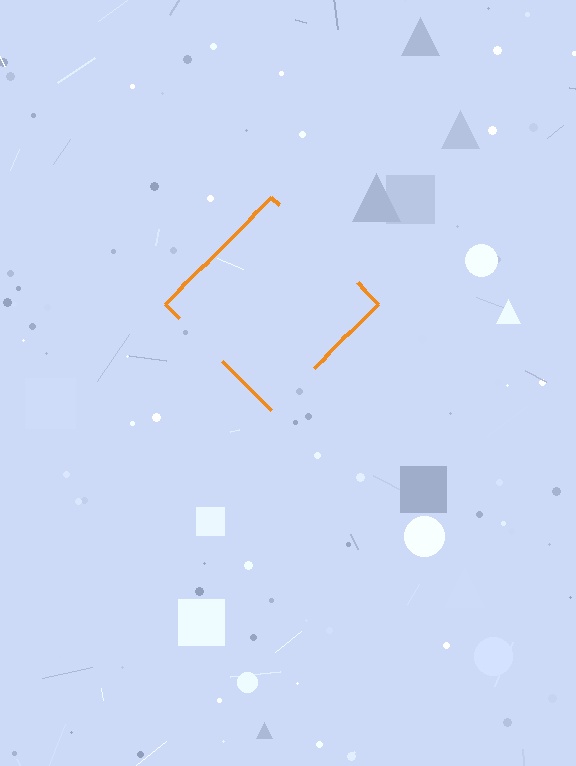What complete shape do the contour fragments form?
The contour fragments form a diamond.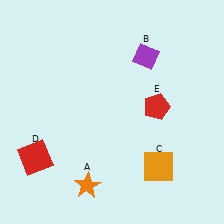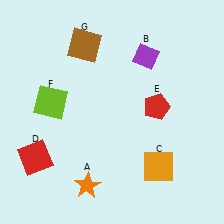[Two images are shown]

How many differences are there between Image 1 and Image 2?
There are 2 differences between the two images.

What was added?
A lime square (F), a brown square (G) were added in Image 2.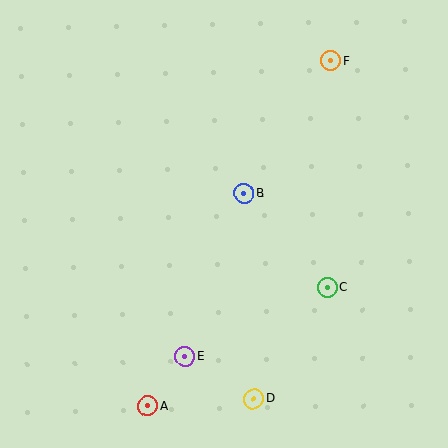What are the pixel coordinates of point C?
Point C is at (327, 287).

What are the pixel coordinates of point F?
Point F is at (331, 61).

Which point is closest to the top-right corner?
Point F is closest to the top-right corner.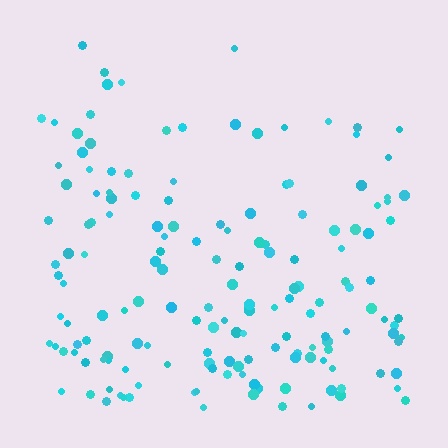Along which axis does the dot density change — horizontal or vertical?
Vertical.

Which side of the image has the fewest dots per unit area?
The top.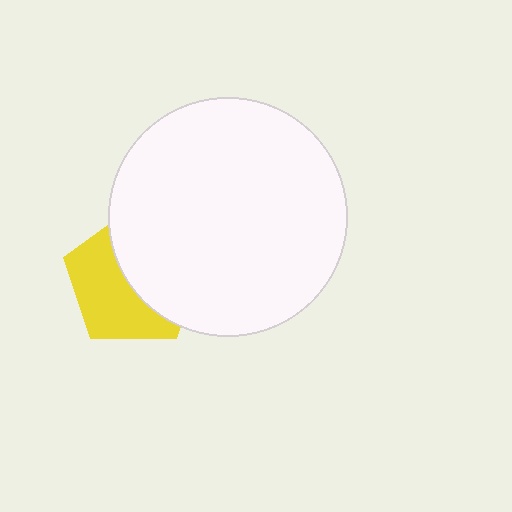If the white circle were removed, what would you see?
You would see the complete yellow pentagon.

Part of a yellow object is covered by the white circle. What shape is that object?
It is a pentagon.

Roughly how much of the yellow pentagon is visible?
About half of it is visible (roughly 50%).